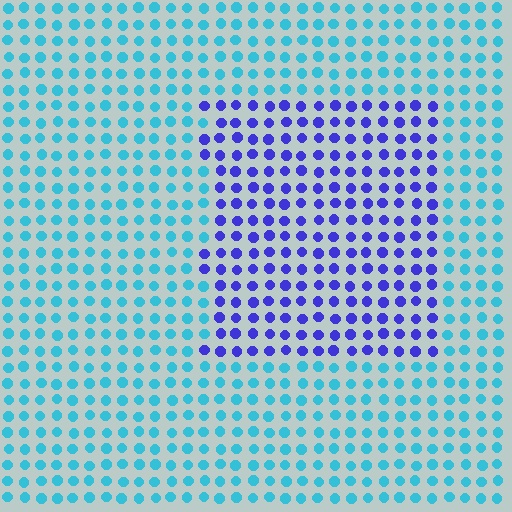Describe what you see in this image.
The image is filled with small cyan elements in a uniform arrangement. A rectangle-shaped region is visible where the elements are tinted to a slightly different hue, forming a subtle color boundary.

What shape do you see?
I see a rectangle.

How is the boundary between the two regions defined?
The boundary is defined purely by a slight shift in hue (about 55 degrees). Spacing, size, and orientation are identical on both sides.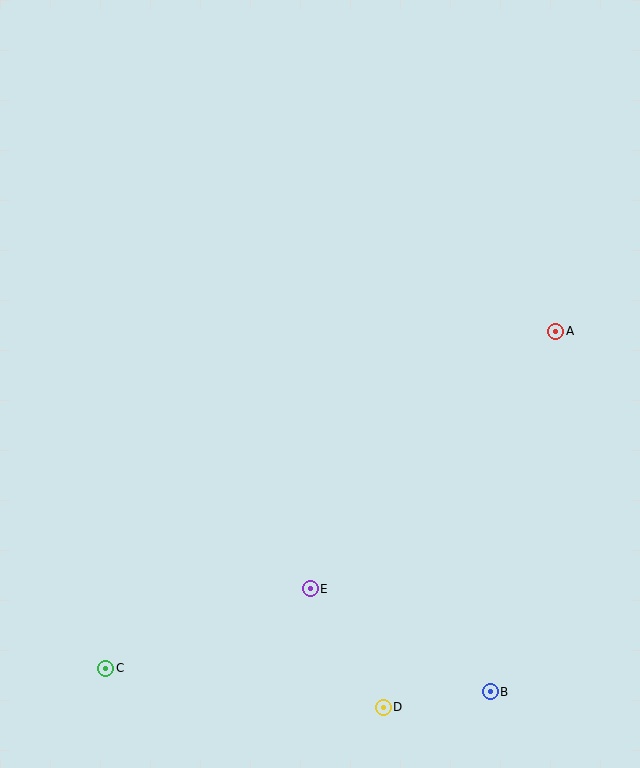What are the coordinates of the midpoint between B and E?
The midpoint between B and E is at (400, 640).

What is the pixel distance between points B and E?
The distance between B and E is 207 pixels.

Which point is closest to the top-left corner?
Point A is closest to the top-left corner.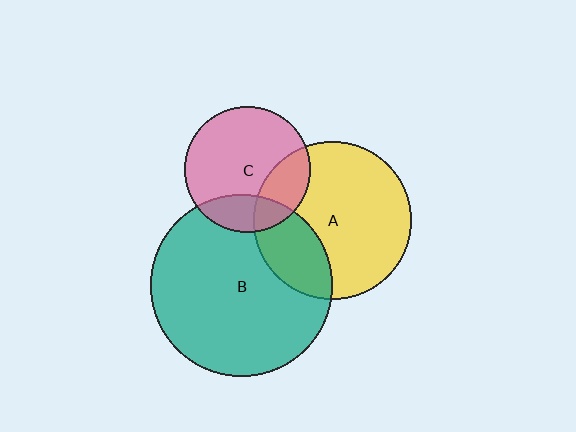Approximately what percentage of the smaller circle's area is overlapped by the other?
Approximately 25%.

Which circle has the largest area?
Circle B (teal).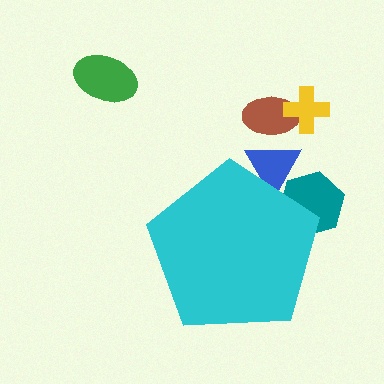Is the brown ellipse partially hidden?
No, the brown ellipse is fully visible.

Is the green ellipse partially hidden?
No, the green ellipse is fully visible.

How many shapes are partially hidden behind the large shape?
2 shapes are partially hidden.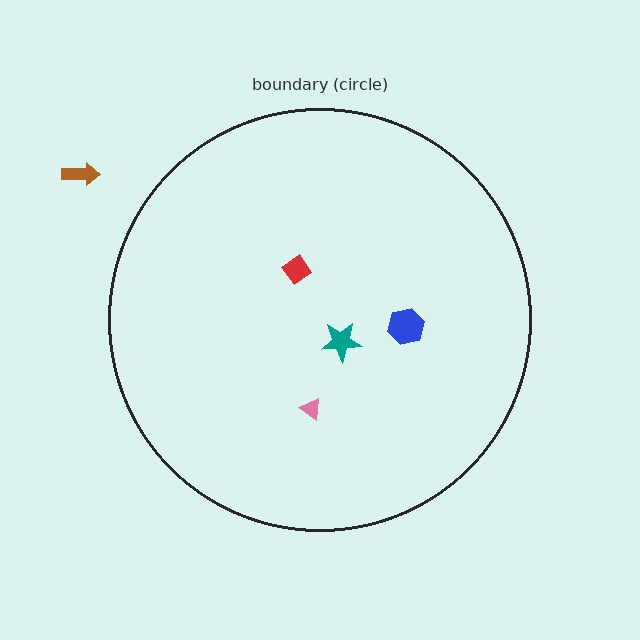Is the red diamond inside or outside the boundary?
Inside.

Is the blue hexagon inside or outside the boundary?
Inside.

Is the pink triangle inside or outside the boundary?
Inside.